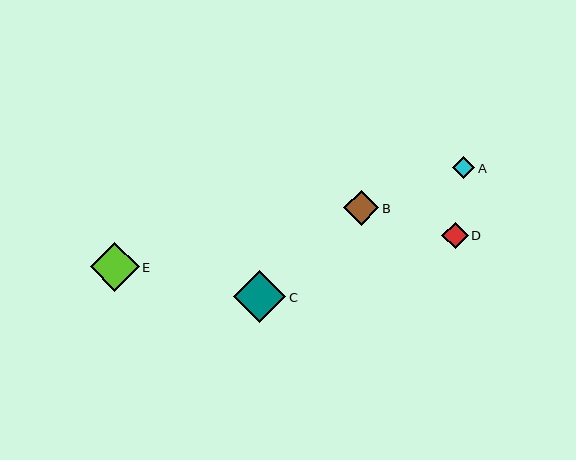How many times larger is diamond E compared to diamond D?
Diamond E is approximately 1.9 times the size of diamond D.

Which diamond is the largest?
Diamond C is the largest with a size of approximately 52 pixels.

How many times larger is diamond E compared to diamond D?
Diamond E is approximately 1.9 times the size of diamond D.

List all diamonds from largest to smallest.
From largest to smallest: C, E, B, D, A.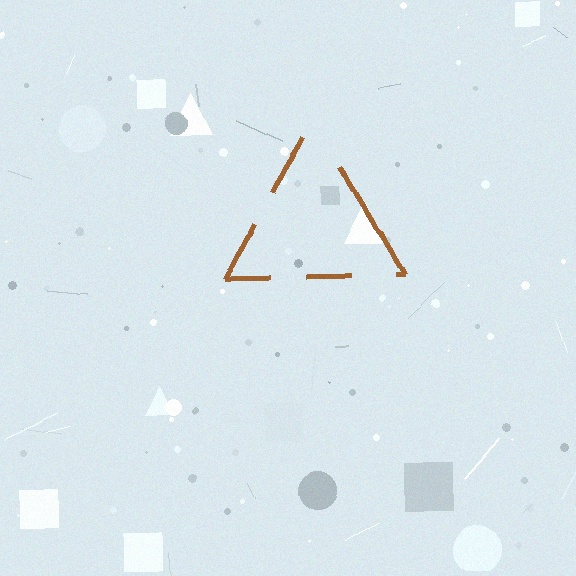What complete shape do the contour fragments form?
The contour fragments form a triangle.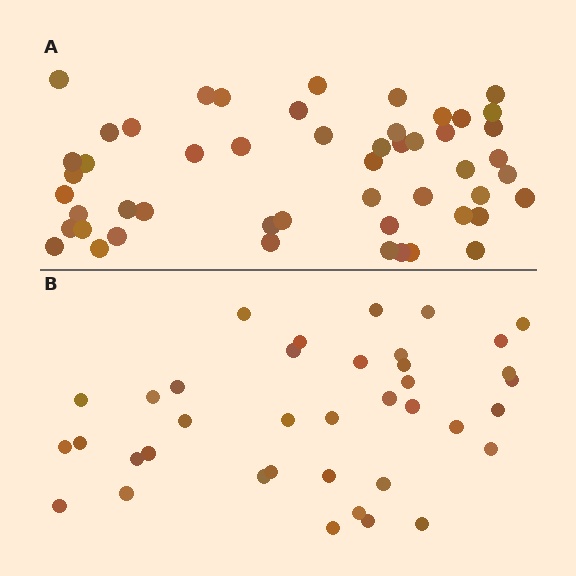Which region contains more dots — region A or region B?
Region A (the top region) has more dots.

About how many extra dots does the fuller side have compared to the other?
Region A has approximately 15 more dots than region B.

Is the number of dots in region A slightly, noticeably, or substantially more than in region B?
Region A has noticeably more, but not dramatically so. The ratio is roughly 1.3 to 1.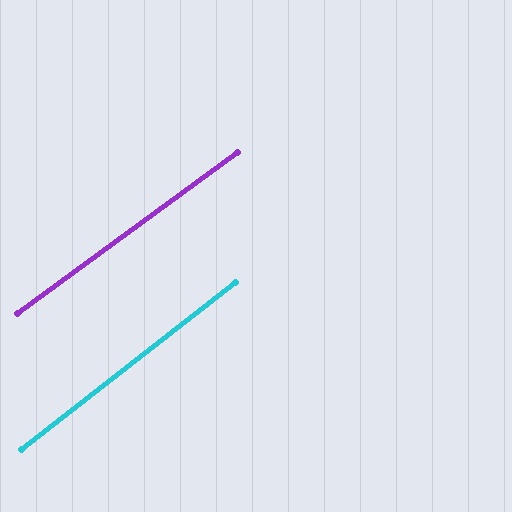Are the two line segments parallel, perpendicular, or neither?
Parallel — their directions differ by only 2.0°.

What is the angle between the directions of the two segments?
Approximately 2 degrees.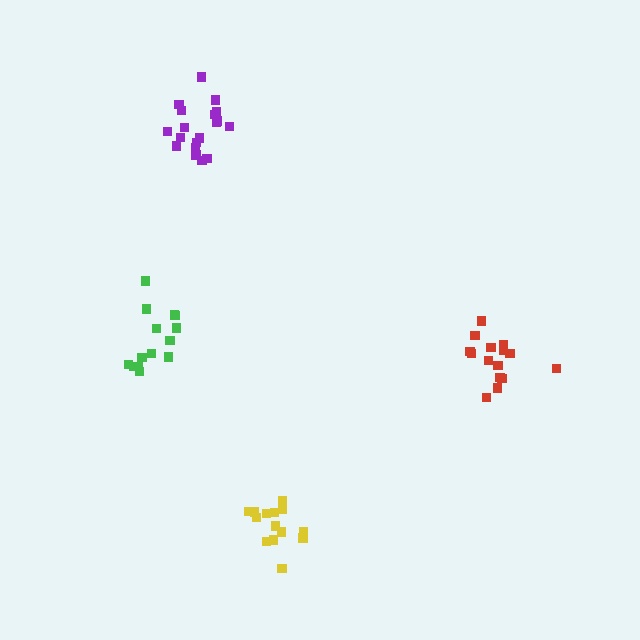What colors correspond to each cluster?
The clusters are colored: green, red, yellow, purple.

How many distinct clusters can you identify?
There are 4 distinct clusters.